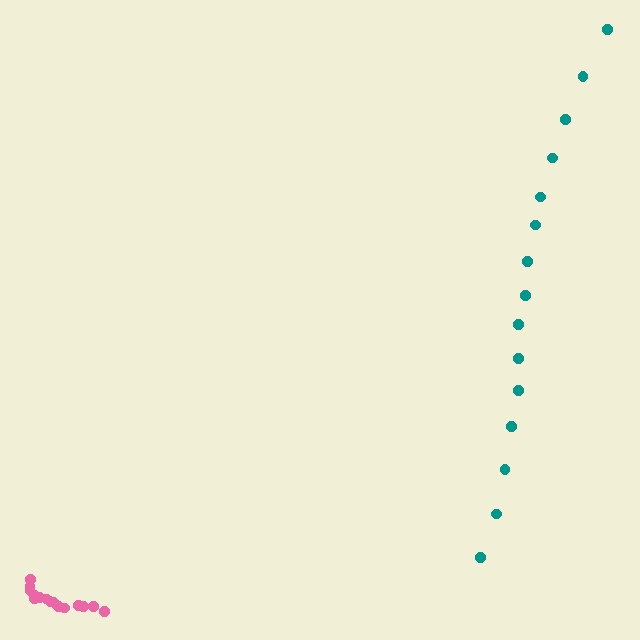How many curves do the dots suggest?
There are 2 distinct paths.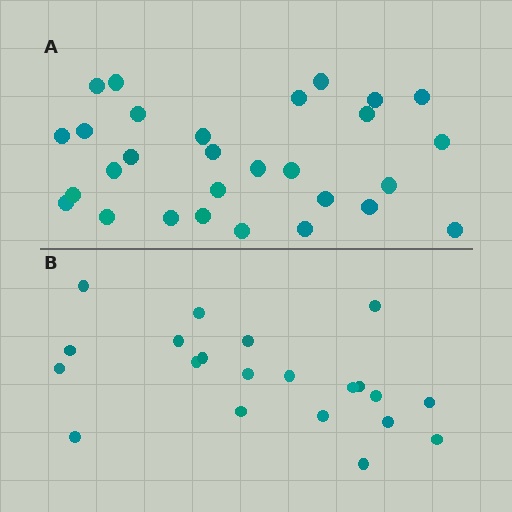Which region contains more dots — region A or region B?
Region A (the top region) has more dots.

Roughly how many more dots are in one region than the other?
Region A has roughly 8 or so more dots than region B.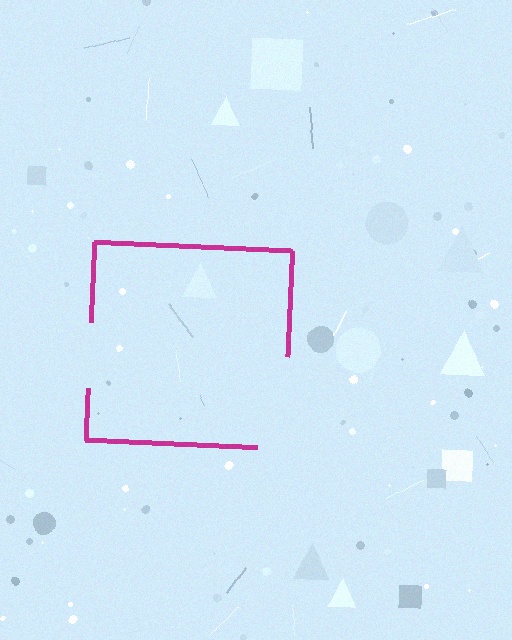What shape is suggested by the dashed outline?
The dashed outline suggests a square.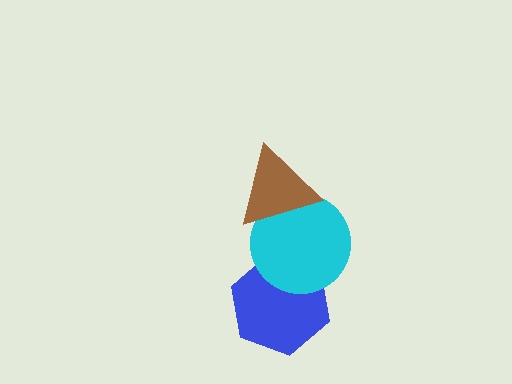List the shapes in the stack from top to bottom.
From top to bottom: the brown triangle, the cyan circle, the blue hexagon.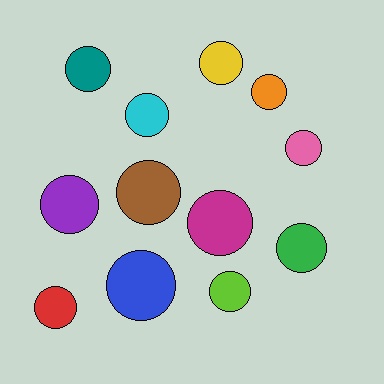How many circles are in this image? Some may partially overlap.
There are 12 circles.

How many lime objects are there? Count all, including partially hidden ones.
There is 1 lime object.